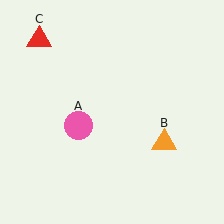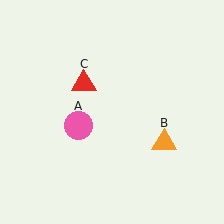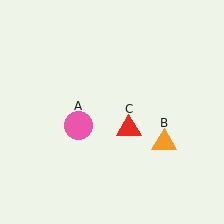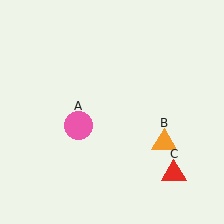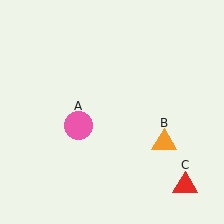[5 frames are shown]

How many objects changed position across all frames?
1 object changed position: red triangle (object C).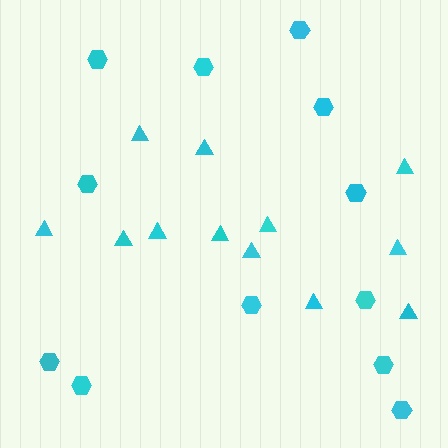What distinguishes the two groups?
There are 2 groups: one group of hexagons (12) and one group of triangles (12).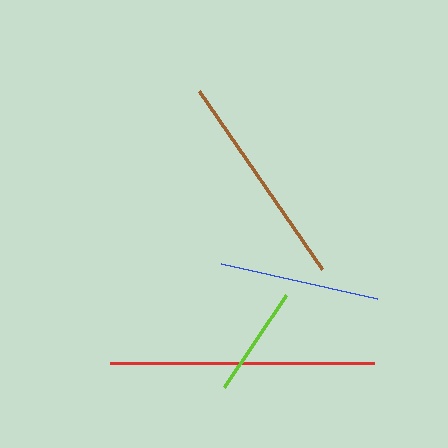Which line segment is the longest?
The red line is the longest at approximately 264 pixels.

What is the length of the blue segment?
The blue segment is approximately 160 pixels long.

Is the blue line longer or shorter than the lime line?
The blue line is longer than the lime line.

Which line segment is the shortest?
The lime line is the shortest at approximately 111 pixels.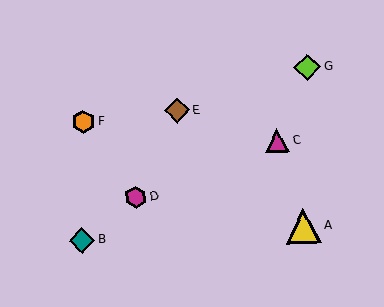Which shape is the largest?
The yellow triangle (labeled A) is the largest.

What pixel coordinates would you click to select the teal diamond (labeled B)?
Click at (82, 241) to select the teal diamond B.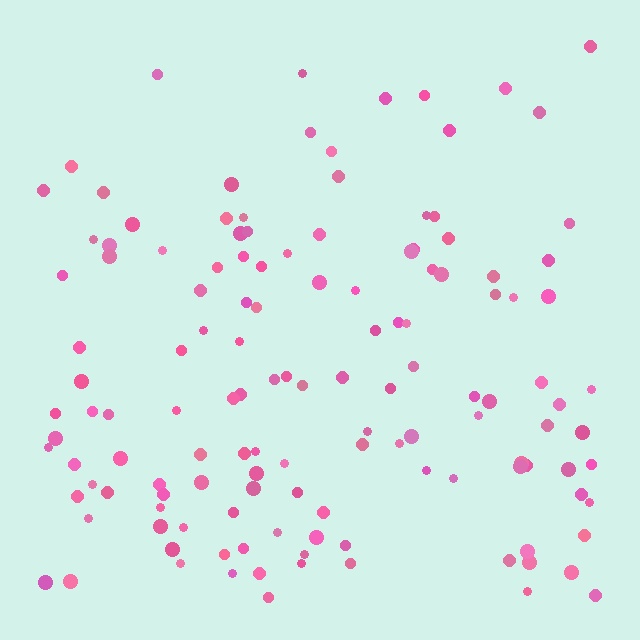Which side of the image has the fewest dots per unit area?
The top.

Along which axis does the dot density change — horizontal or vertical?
Vertical.